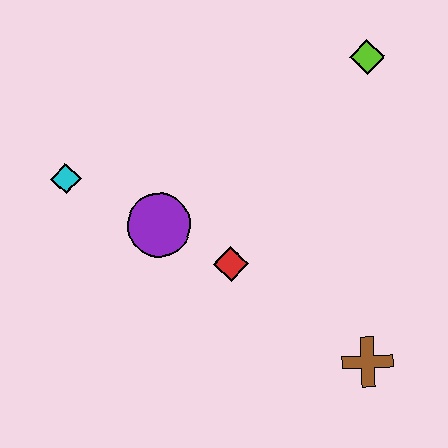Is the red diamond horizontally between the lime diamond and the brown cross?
No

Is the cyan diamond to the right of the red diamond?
No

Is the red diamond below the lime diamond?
Yes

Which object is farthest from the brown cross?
The cyan diamond is farthest from the brown cross.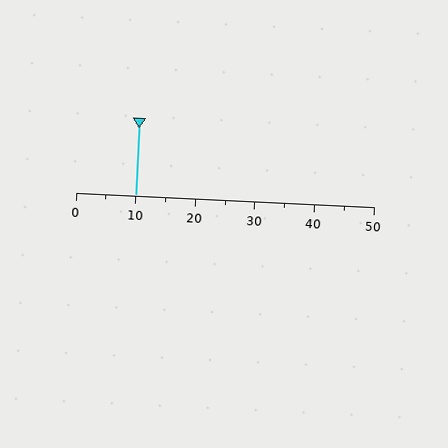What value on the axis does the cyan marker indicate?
The marker indicates approximately 10.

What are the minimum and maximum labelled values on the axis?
The axis runs from 0 to 50.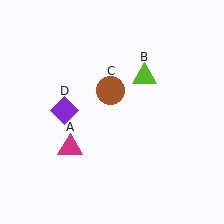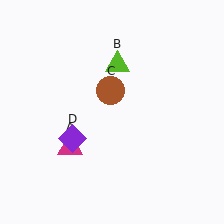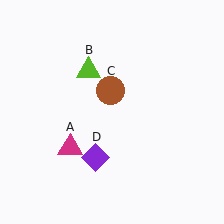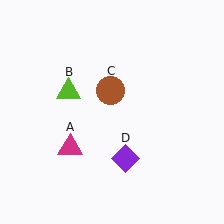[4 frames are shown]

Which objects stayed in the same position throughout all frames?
Magenta triangle (object A) and brown circle (object C) remained stationary.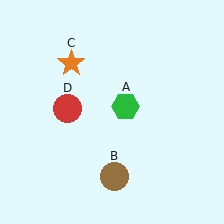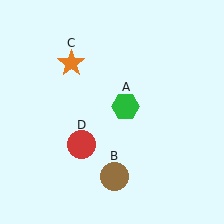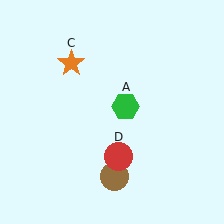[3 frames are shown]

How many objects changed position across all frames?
1 object changed position: red circle (object D).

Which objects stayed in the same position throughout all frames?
Green hexagon (object A) and brown circle (object B) and orange star (object C) remained stationary.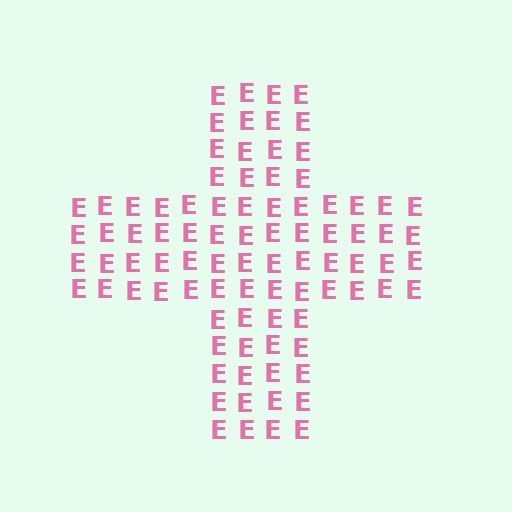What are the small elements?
The small elements are letter E's.